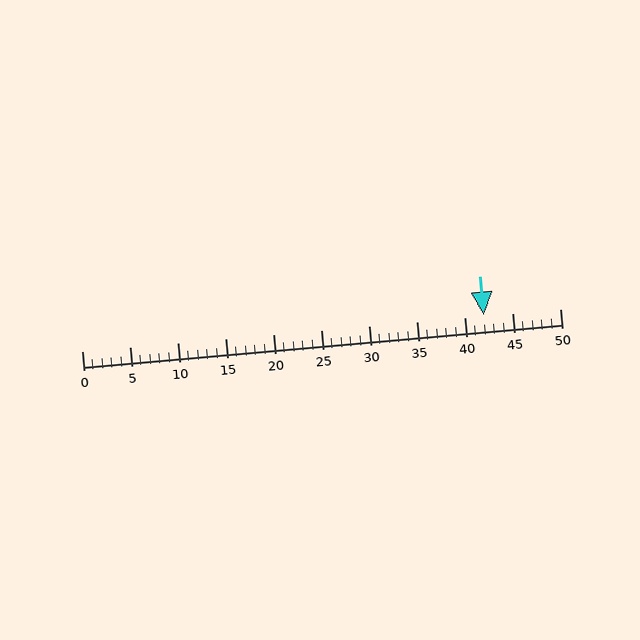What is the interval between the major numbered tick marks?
The major tick marks are spaced 5 units apart.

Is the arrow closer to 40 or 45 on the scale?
The arrow is closer to 40.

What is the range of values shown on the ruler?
The ruler shows values from 0 to 50.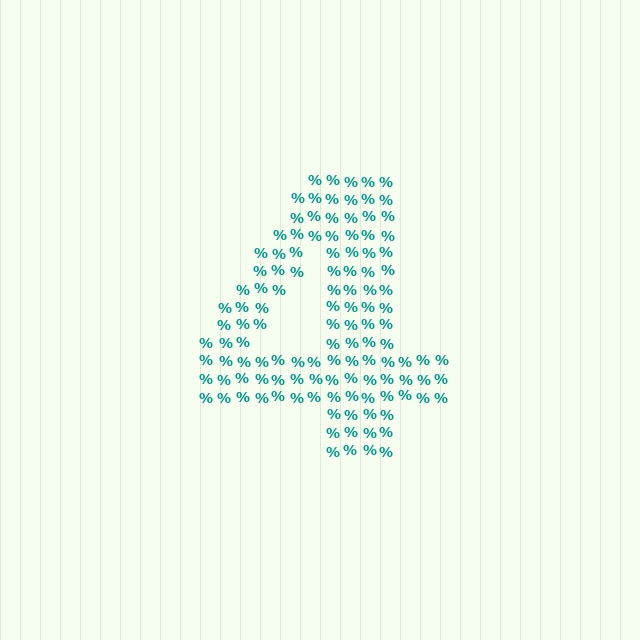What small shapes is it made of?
It is made of small percent signs.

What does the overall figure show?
The overall figure shows the digit 4.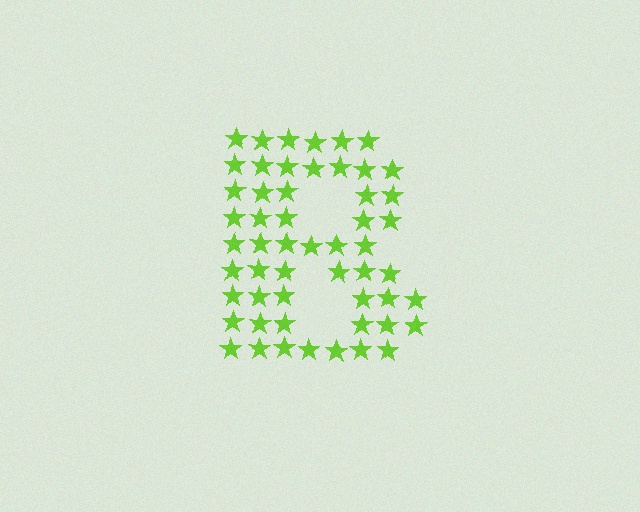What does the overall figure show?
The overall figure shows the letter B.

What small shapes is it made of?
It is made of small stars.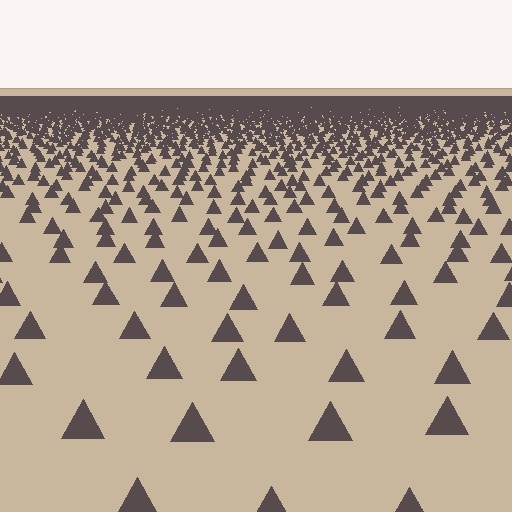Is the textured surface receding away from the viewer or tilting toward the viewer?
The surface is receding away from the viewer. Texture elements get smaller and denser toward the top.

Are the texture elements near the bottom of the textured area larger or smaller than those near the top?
Larger. Near the bottom, elements are closer to the viewer and appear at a bigger on-screen size.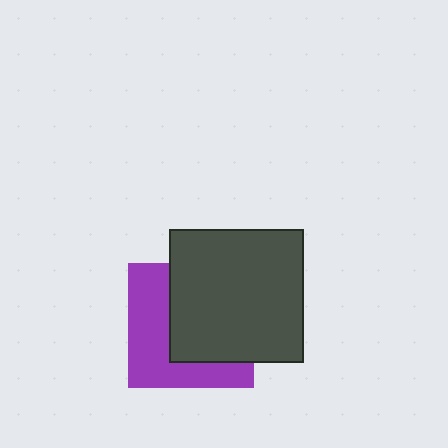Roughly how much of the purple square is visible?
About half of it is visible (roughly 46%).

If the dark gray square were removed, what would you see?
You would see the complete purple square.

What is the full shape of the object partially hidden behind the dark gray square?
The partially hidden object is a purple square.